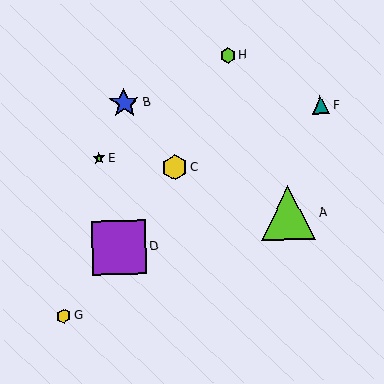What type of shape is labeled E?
Shape E is a lime star.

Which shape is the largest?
The lime triangle (labeled A) is the largest.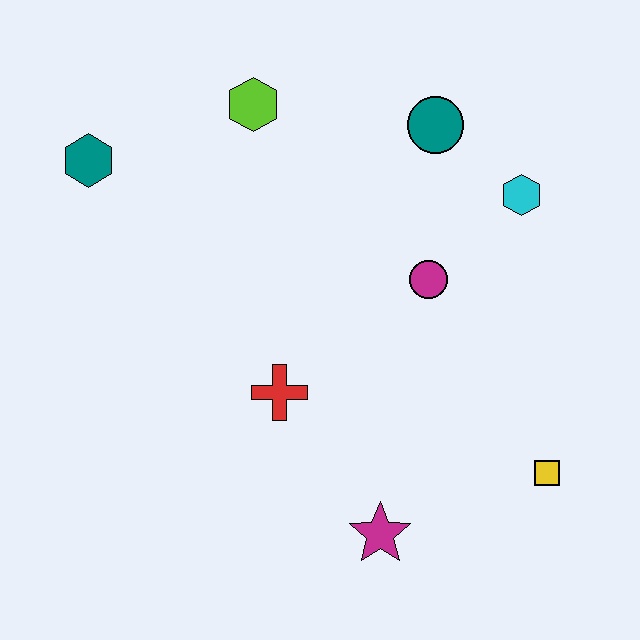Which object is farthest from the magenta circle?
The teal hexagon is farthest from the magenta circle.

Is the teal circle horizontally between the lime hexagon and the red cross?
No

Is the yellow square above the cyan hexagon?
No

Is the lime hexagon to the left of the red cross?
Yes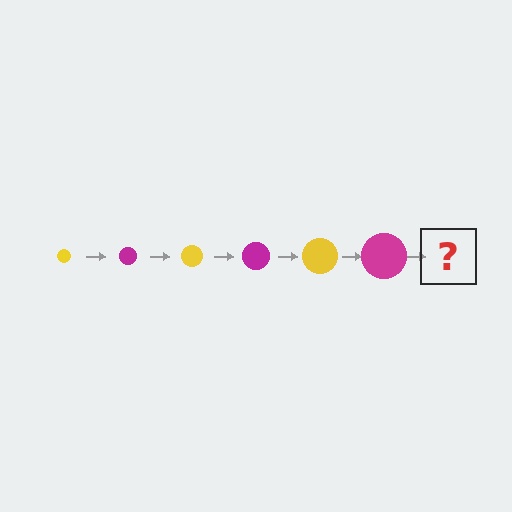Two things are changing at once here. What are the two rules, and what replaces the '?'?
The two rules are that the circle grows larger each step and the color cycles through yellow and magenta. The '?' should be a yellow circle, larger than the previous one.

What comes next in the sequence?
The next element should be a yellow circle, larger than the previous one.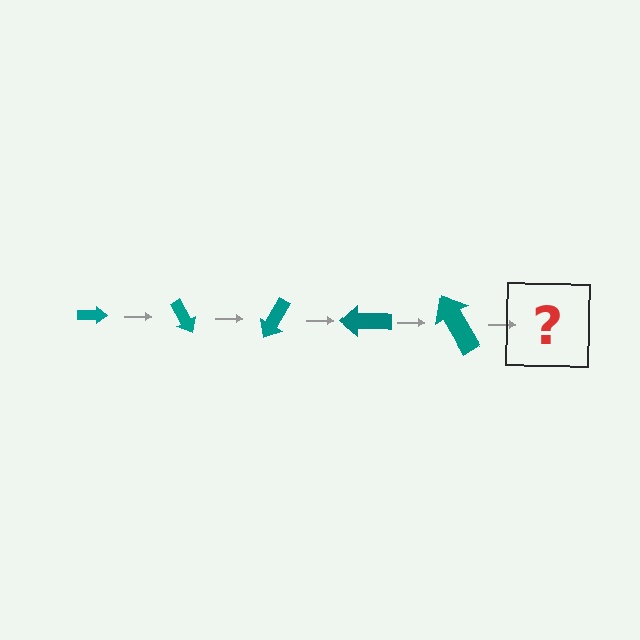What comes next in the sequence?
The next element should be an arrow, larger than the previous one and rotated 300 degrees from the start.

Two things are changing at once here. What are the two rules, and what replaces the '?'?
The two rules are that the arrow grows larger each step and it rotates 60 degrees each step. The '?' should be an arrow, larger than the previous one and rotated 300 degrees from the start.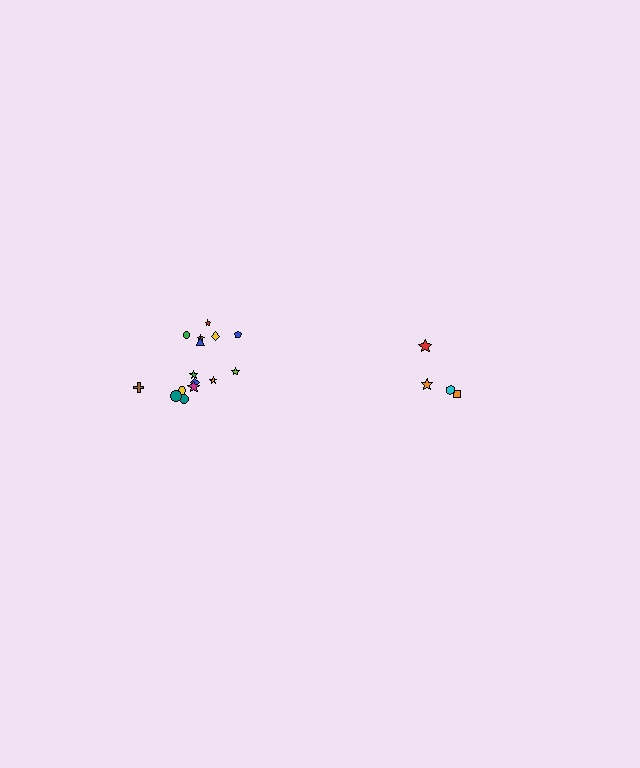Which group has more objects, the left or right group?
The left group.